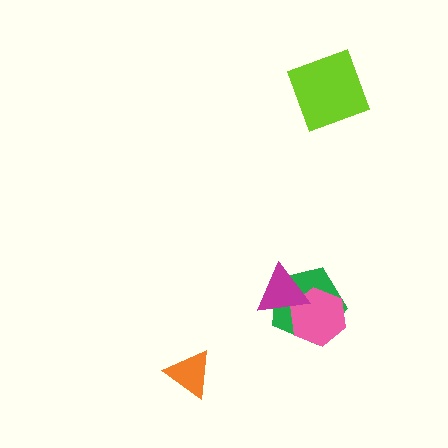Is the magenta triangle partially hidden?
No, no other shape covers it.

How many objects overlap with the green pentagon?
2 objects overlap with the green pentagon.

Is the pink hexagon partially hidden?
Yes, it is partially covered by another shape.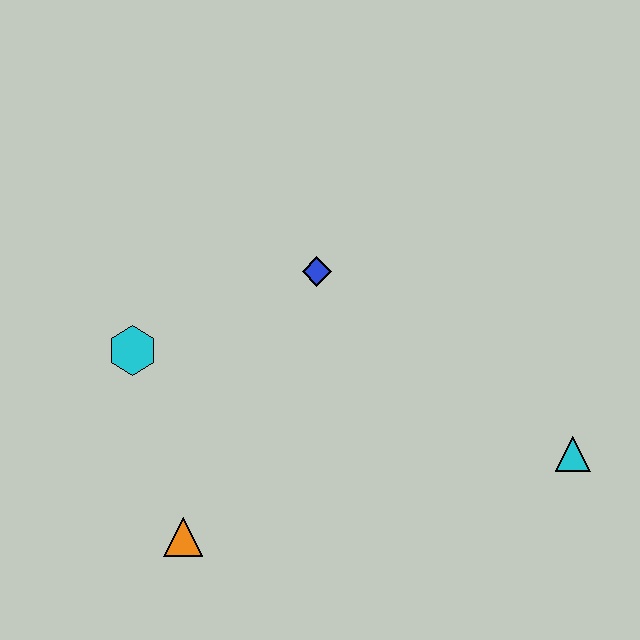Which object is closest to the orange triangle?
The cyan hexagon is closest to the orange triangle.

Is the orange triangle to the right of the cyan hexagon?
Yes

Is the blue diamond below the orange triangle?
No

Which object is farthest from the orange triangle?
The cyan triangle is farthest from the orange triangle.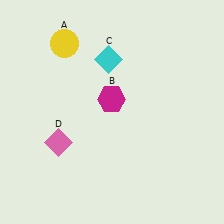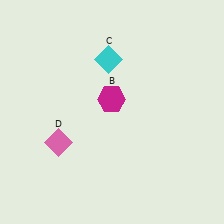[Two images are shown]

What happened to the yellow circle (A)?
The yellow circle (A) was removed in Image 2. It was in the top-left area of Image 1.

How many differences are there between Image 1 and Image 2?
There is 1 difference between the two images.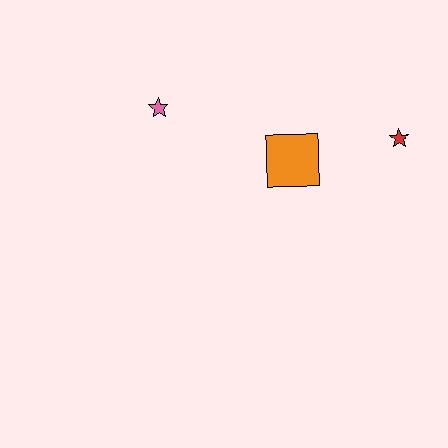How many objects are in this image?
There are 3 objects.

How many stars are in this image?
There are 2 stars.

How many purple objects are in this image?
There are no purple objects.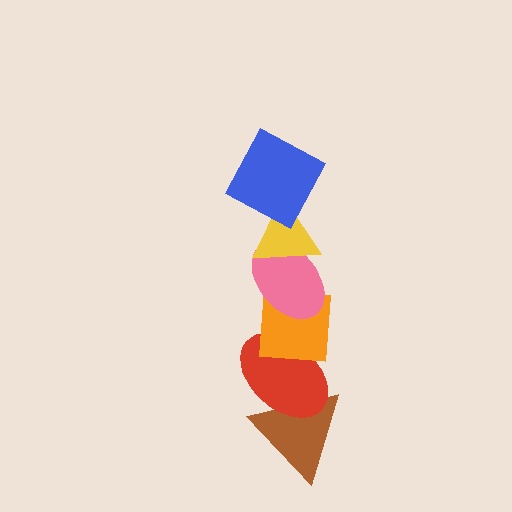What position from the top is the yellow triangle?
The yellow triangle is 2nd from the top.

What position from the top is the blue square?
The blue square is 1st from the top.